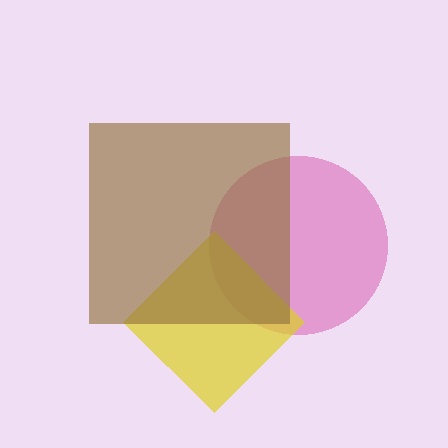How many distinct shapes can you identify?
There are 3 distinct shapes: a pink circle, a yellow diamond, a brown square.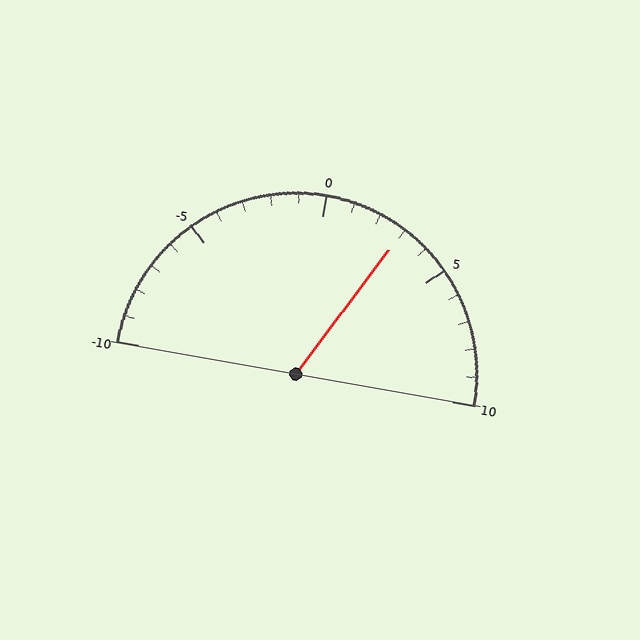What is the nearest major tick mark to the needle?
The nearest major tick mark is 5.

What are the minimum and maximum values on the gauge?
The gauge ranges from -10 to 10.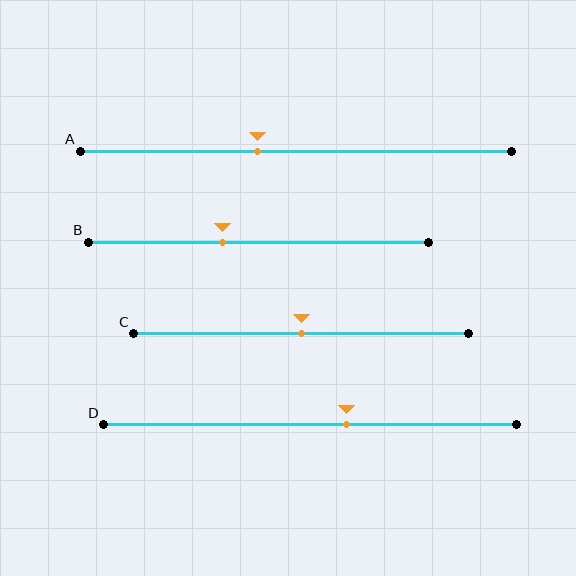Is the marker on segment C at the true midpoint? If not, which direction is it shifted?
Yes, the marker on segment C is at the true midpoint.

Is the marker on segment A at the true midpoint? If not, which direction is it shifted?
No, the marker on segment A is shifted to the left by about 9% of the segment length.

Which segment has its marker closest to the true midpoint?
Segment C has its marker closest to the true midpoint.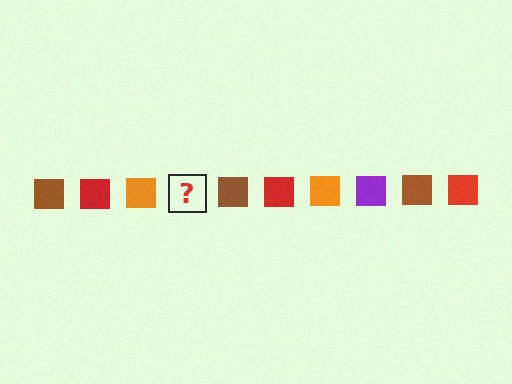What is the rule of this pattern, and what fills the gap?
The rule is that the pattern cycles through brown, red, orange, purple squares. The gap should be filled with a purple square.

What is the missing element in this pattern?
The missing element is a purple square.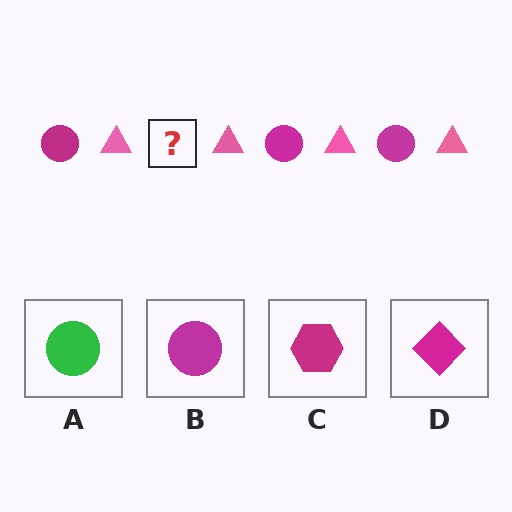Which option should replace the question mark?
Option B.